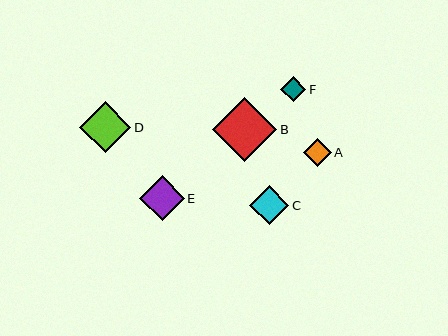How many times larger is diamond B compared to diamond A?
Diamond B is approximately 2.3 times the size of diamond A.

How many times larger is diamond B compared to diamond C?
Diamond B is approximately 1.6 times the size of diamond C.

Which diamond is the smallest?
Diamond F is the smallest with a size of approximately 25 pixels.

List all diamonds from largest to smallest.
From largest to smallest: B, D, E, C, A, F.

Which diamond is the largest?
Diamond B is the largest with a size of approximately 64 pixels.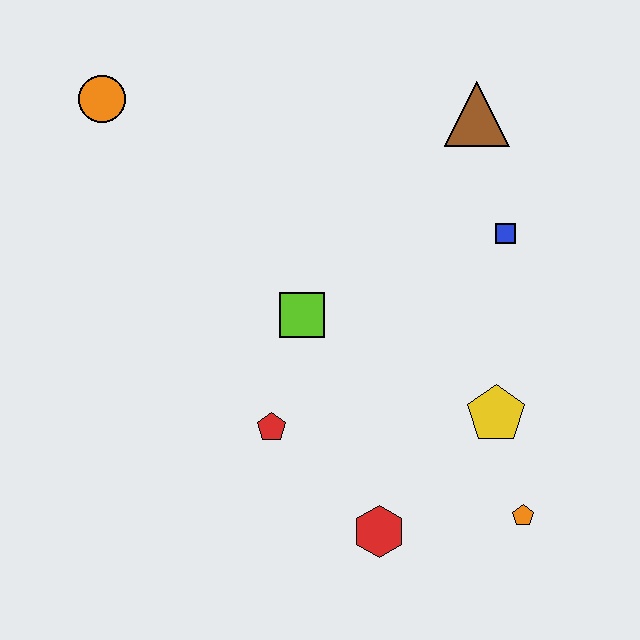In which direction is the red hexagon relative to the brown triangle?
The red hexagon is below the brown triangle.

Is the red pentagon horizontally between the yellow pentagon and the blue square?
No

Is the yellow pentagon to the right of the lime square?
Yes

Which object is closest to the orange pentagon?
The yellow pentagon is closest to the orange pentagon.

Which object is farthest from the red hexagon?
The orange circle is farthest from the red hexagon.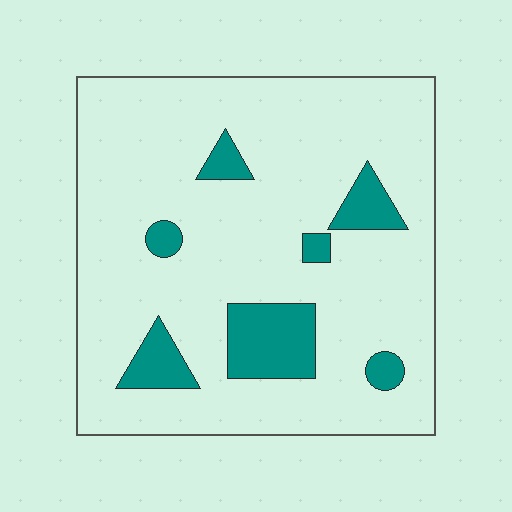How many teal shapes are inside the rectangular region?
7.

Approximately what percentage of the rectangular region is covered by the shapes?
Approximately 15%.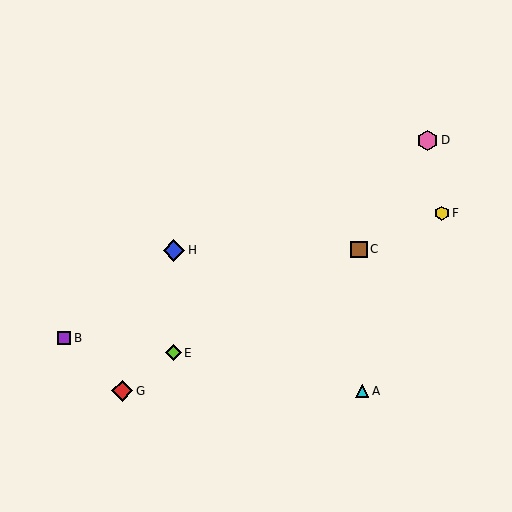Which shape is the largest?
The red diamond (labeled G) is the largest.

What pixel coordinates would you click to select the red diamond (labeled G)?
Click at (122, 391) to select the red diamond G.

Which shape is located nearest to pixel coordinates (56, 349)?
The purple square (labeled B) at (64, 338) is nearest to that location.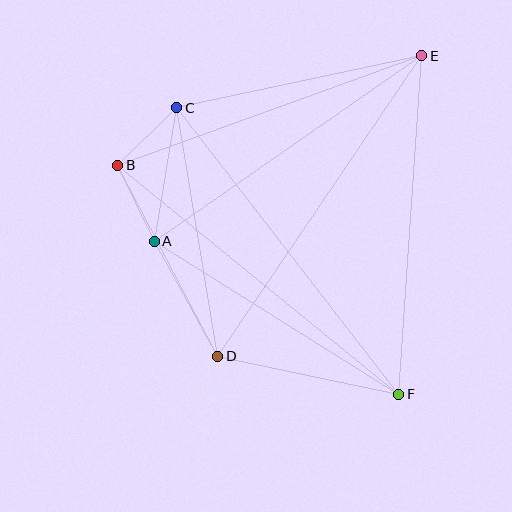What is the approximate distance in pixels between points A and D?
The distance between A and D is approximately 131 pixels.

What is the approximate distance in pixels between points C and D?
The distance between C and D is approximately 252 pixels.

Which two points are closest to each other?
Points B and C are closest to each other.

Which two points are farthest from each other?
Points D and E are farthest from each other.